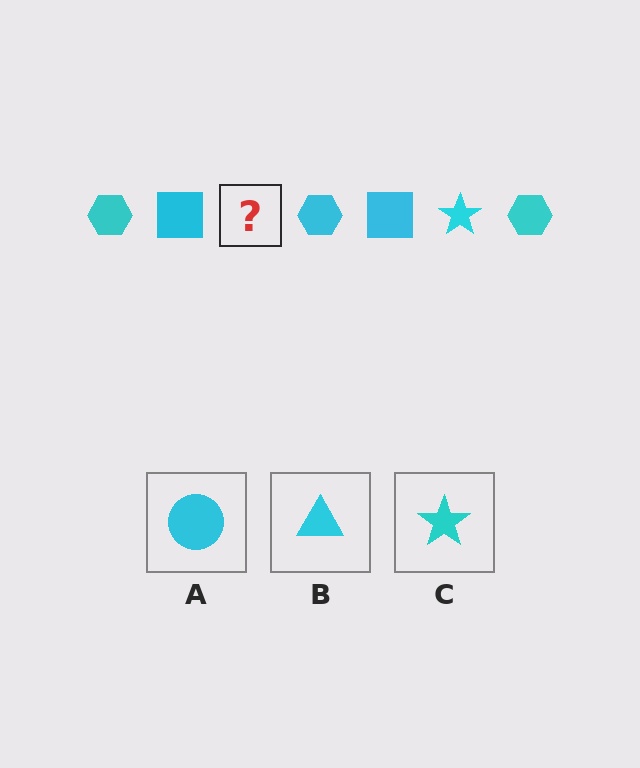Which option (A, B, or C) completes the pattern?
C.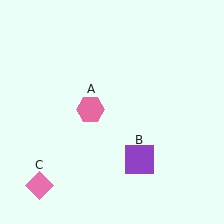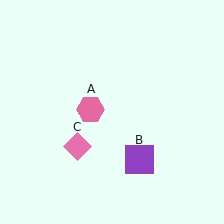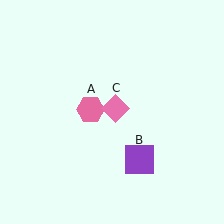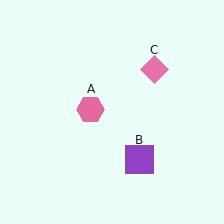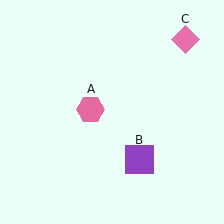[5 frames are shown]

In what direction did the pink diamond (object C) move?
The pink diamond (object C) moved up and to the right.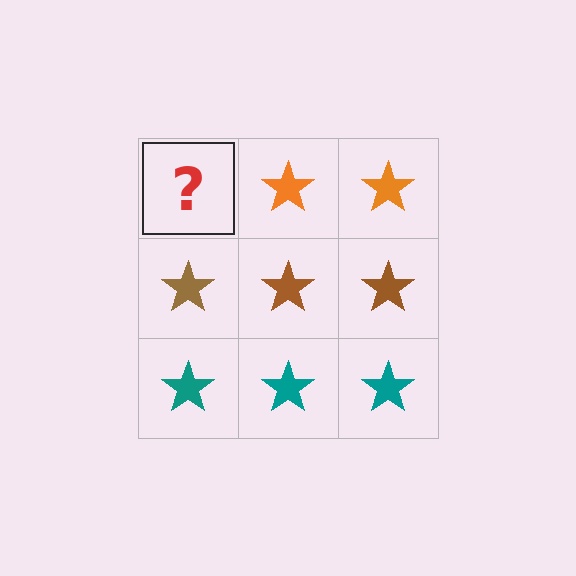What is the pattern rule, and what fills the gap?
The rule is that each row has a consistent color. The gap should be filled with an orange star.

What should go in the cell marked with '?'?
The missing cell should contain an orange star.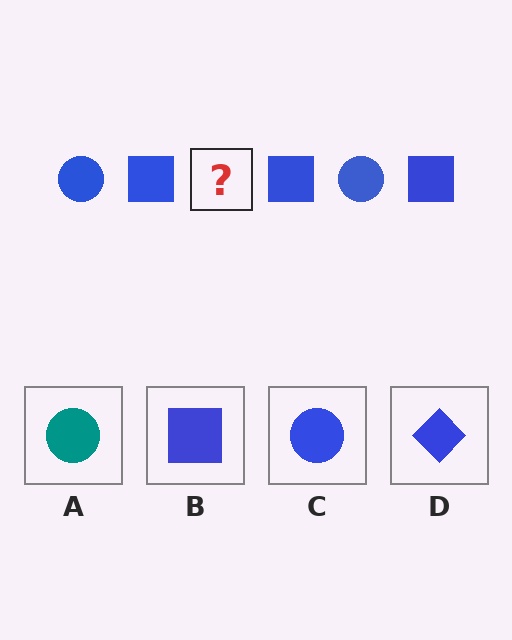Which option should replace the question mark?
Option C.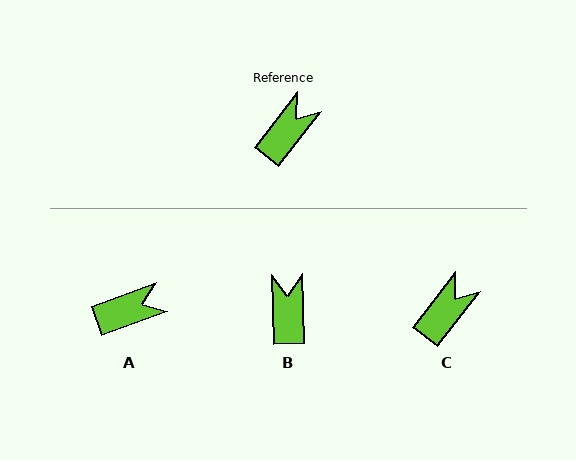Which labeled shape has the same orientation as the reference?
C.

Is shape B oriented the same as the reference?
No, it is off by about 40 degrees.